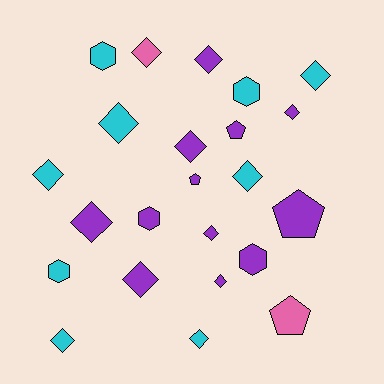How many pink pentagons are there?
There is 1 pink pentagon.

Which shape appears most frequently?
Diamond, with 14 objects.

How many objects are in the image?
There are 23 objects.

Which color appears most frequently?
Purple, with 12 objects.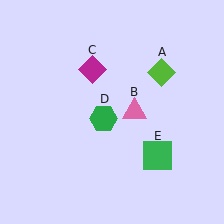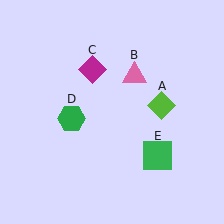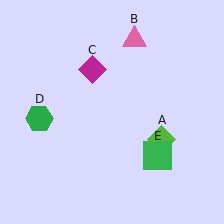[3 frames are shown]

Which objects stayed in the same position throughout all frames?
Magenta diamond (object C) and green square (object E) remained stationary.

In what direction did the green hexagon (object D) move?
The green hexagon (object D) moved left.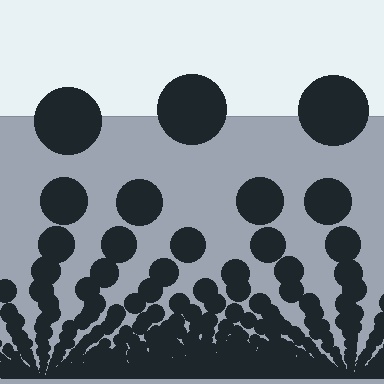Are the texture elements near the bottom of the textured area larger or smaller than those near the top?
Smaller. The gradient is inverted — elements near the bottom are smaller and denser.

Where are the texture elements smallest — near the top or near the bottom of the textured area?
Near the bottom.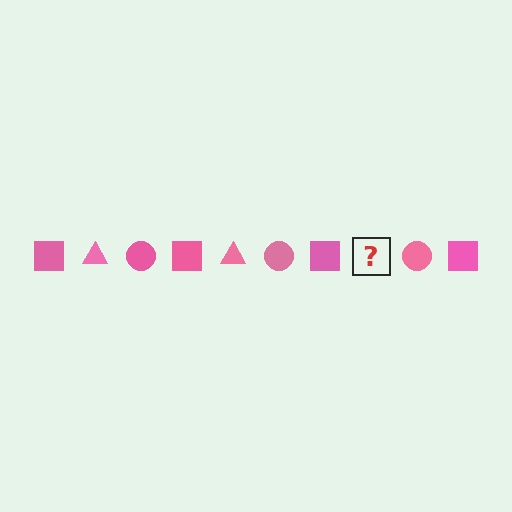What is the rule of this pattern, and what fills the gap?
The rule is that the pattern cycles through square, triangle, circle shapes in pink. The gap should be filled with a pink triangle.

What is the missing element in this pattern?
The missing element is a pink triangle.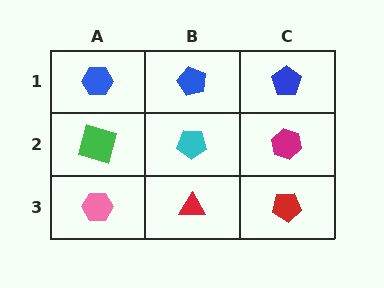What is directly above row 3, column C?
A magenta hexagon.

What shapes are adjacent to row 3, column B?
A cyan pentagon (row 2, column B), a pink hexagon (row 3, column A), a red pentagon (row 3, column C).